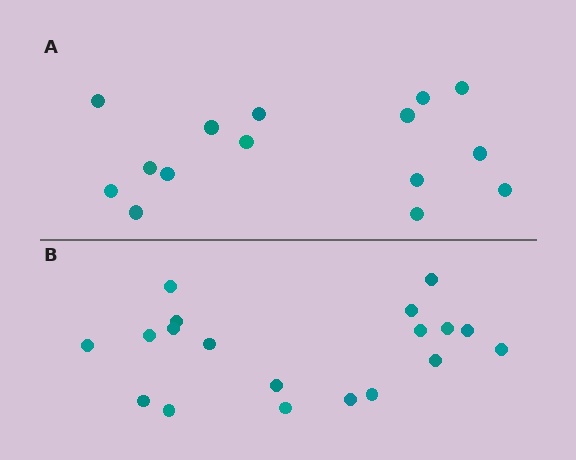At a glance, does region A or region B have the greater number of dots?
Region B (the bottom region) has more dots.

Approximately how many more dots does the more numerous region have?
Region B has about 4 more dots than region A.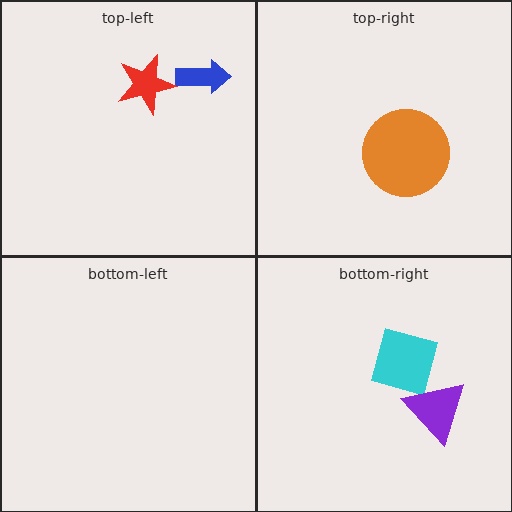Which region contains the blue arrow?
The top-left region.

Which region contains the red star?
The top-left region.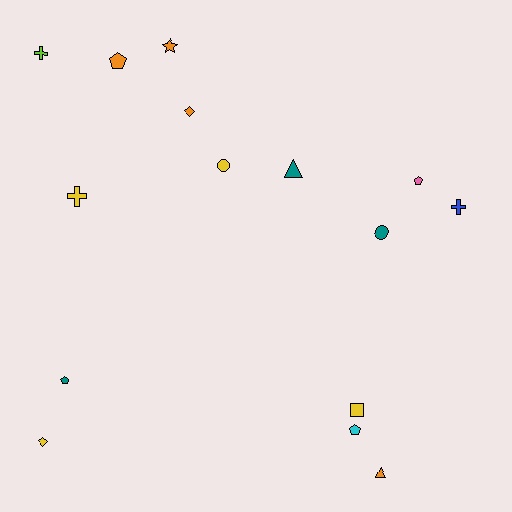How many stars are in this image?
There is 1 star.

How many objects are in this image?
There are 15 objects.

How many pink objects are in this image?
There is 1 pink object.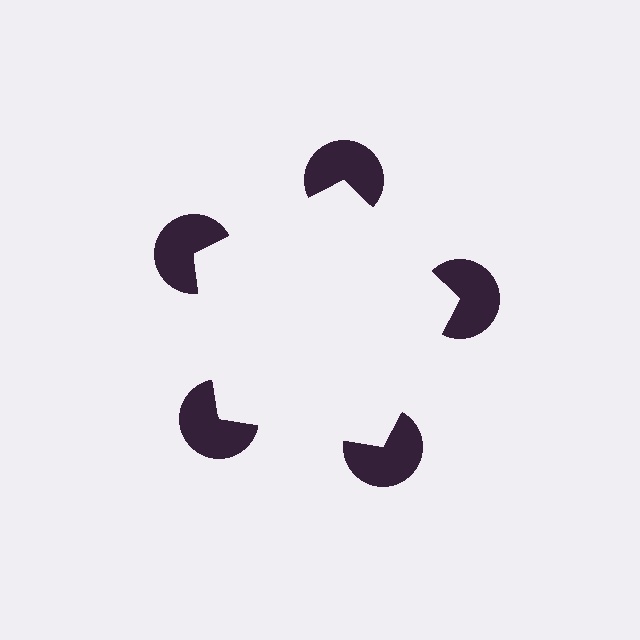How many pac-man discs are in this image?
There are 5 — one at each vertex of the illusory pentagon.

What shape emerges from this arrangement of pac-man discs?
An illusory pentagon — its edges are inferred from the aligned wedge cuts in the pac-man discs, not physically drawn.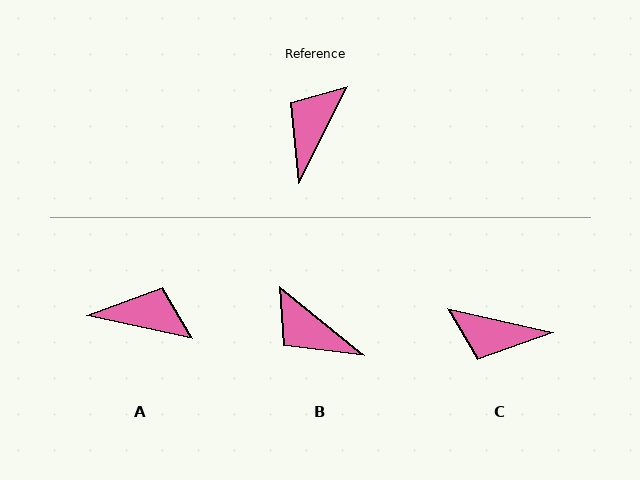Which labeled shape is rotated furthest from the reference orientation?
C, about 104 degrees away.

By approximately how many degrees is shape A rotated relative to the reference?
Approximately 75 degrees clockwise.